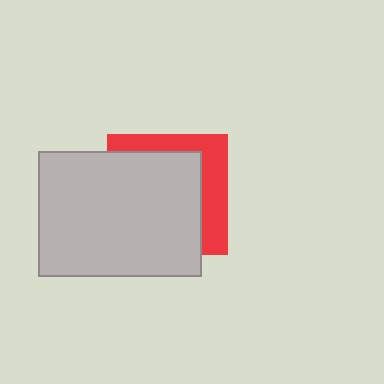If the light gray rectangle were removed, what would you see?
You would see the complete red square.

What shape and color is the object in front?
The object in front is a light gray rectangle.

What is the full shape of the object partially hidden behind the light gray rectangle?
The partially hidden object is a red square.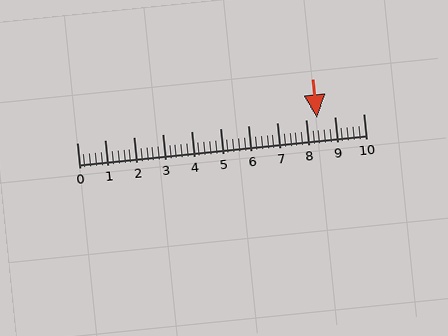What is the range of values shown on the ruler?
The ruler shows values from 0 to 10.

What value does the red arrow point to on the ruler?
The red arrow points to approximately 8.4.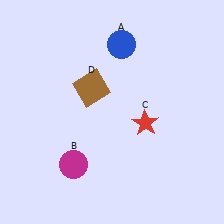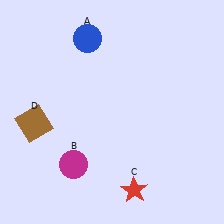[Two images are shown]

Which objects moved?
The objects that moved are: the blue circle (A), the red star (C), the brown square (D).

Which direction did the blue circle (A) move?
The blue circle (A) moved left.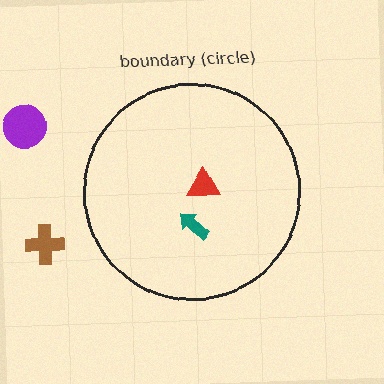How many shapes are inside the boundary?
2 inside, 2 outside.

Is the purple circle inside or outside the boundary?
Outside.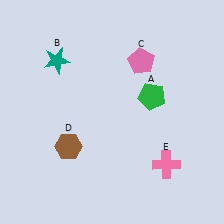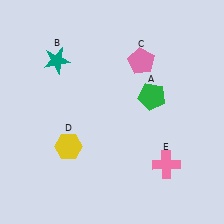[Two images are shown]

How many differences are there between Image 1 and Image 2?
There is 1 difference between the two images.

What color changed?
The hexagon (D) changed from brown in Image 1 to yellow in Image 2.